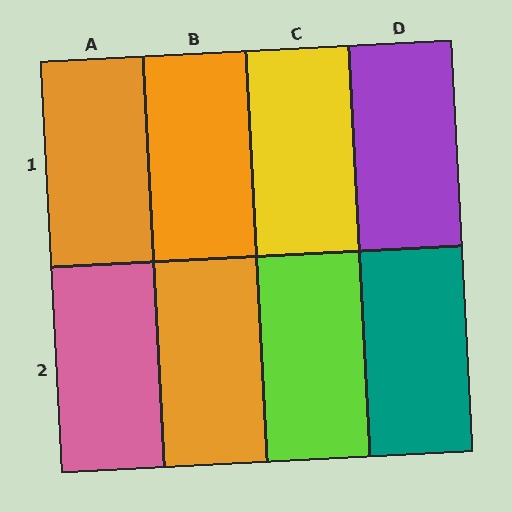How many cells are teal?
1 cell is teal.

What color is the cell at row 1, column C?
Yellow.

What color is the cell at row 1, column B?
Orange.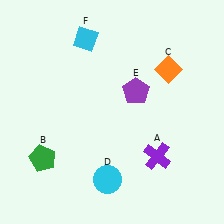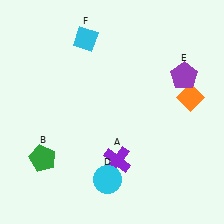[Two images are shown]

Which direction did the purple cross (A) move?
The purple cross (A) moved left.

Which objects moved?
The objects that moved are: the purple cross (A), the orange diamond (C), the purple pentagon (E).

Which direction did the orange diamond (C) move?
The orange diamond (C) moved down.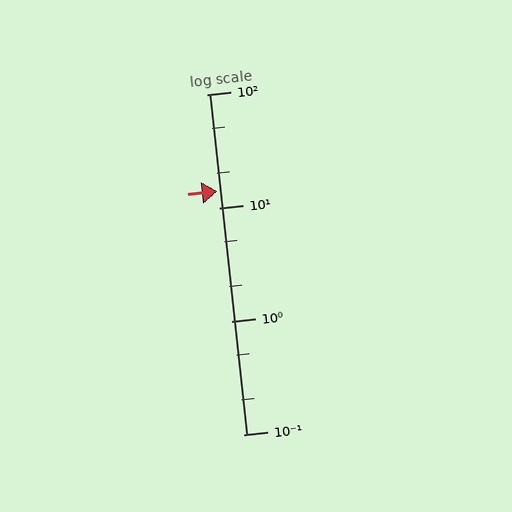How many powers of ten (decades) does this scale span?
The scale spans 3 decades, from 0.1 to 100.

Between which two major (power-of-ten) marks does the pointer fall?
The pointer is between 10 and 100.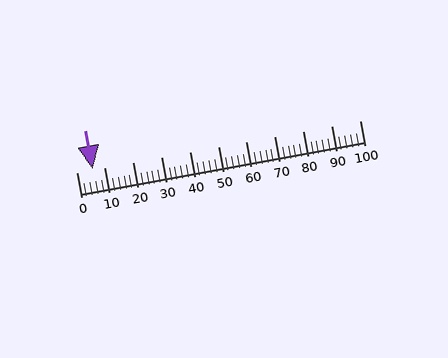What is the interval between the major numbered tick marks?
The major tick marks are spaced 10 units apart.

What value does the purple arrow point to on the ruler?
The purple arrow points to approximately 6.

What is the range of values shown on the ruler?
The ruler shows values from 0 to 100.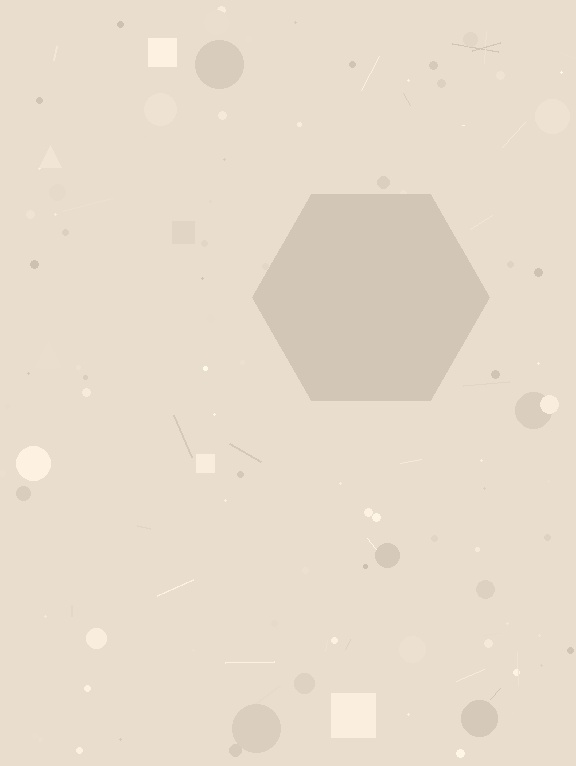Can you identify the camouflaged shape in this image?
The camouflaged shape is a hexagon.